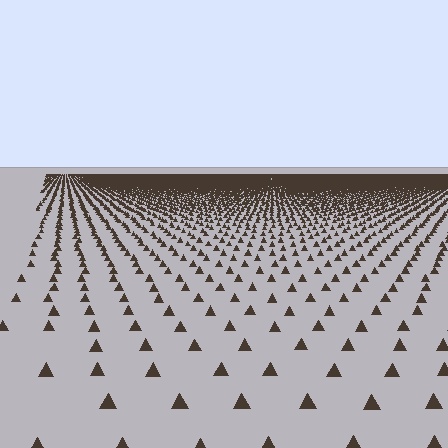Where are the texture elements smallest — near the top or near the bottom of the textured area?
Near the top.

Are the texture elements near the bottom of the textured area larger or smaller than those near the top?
Larger. Near the bottom, elements are closer to the viewer and appear at a bigger on-screen size.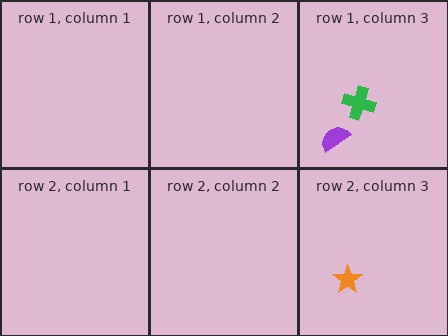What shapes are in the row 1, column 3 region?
The purple semicircle, the green cross.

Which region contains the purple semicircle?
The row 1, column 3 region.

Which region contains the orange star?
The row 2, column 3 region.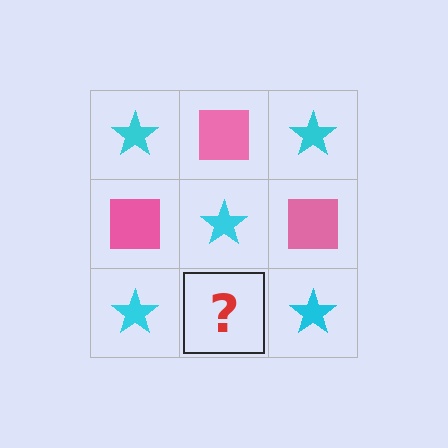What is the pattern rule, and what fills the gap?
The rule is that it alternates cyan star and pink square in a checkerboard pattern. The gap should be filled with a pink square.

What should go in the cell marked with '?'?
The missing cell should contain a pink square.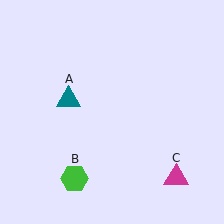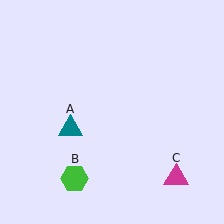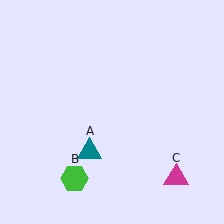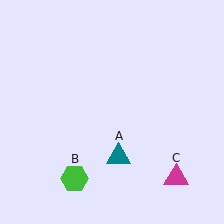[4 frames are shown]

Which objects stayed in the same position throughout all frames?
Green hexagon (object B) and magenta triangle (object C) remained stationary.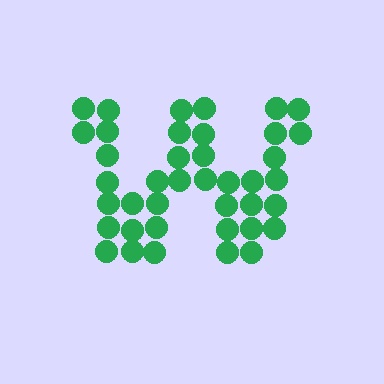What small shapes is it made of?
It is made of small circles.